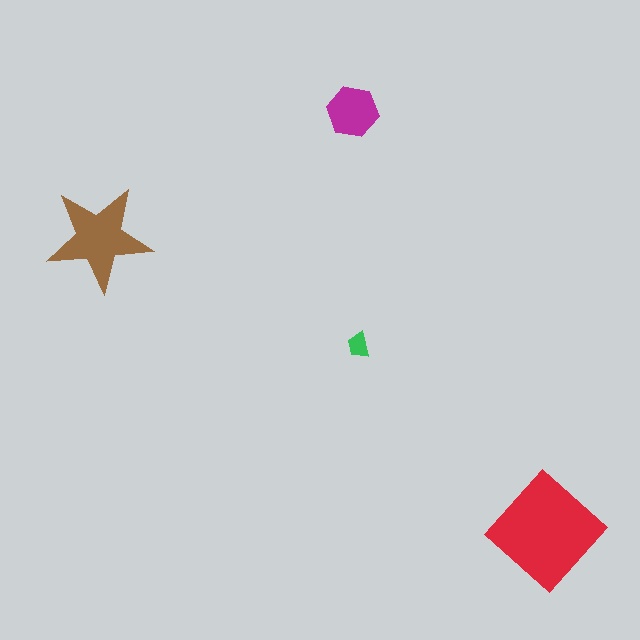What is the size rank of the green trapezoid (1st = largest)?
4th.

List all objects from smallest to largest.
The green trapezoid, the magenta hexagon, the brown star, the red diamond.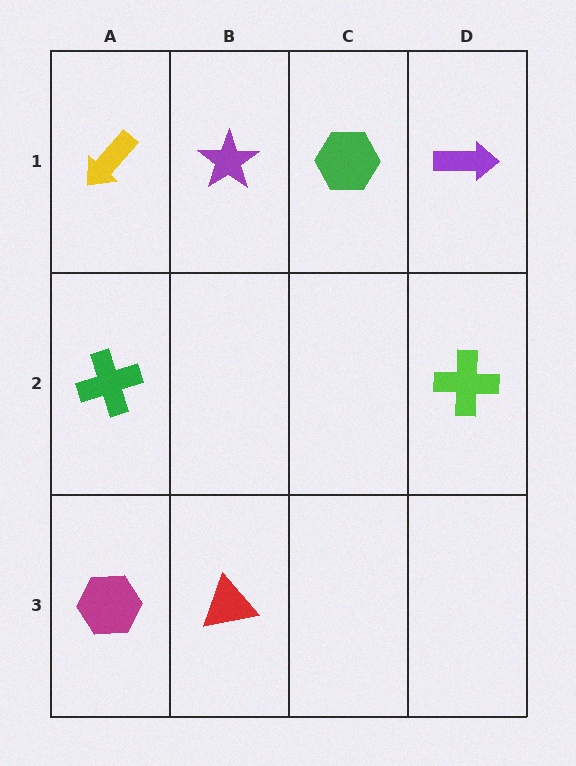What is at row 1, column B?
A purple star.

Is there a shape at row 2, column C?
No, that cell is empty.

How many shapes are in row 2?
2 shapes.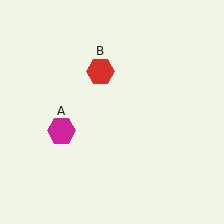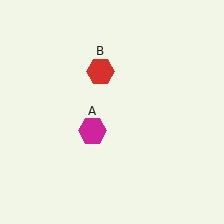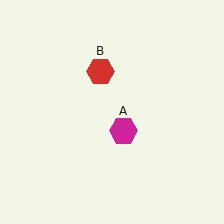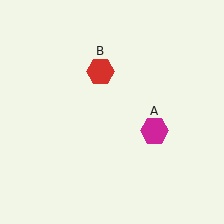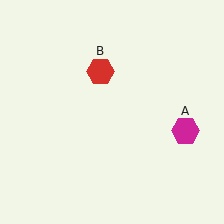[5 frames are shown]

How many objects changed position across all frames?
1 object changed position: magenta hexagon (object A).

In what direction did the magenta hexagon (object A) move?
The magenta hexagon (object A) moved right.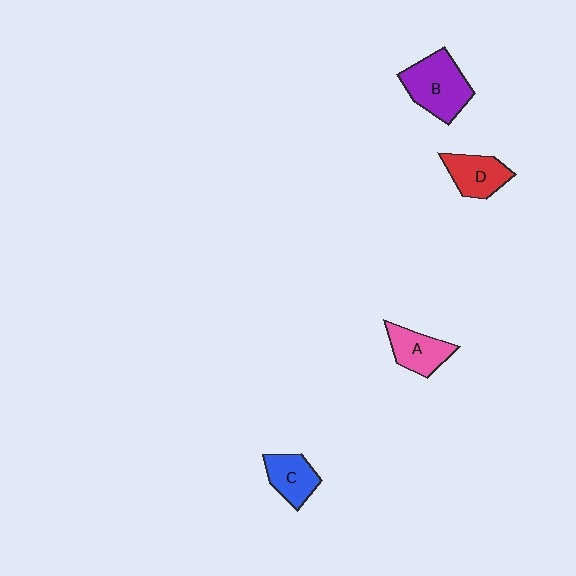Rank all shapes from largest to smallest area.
From largest to smallest: B (purple), D (red), A (pink), C (blue).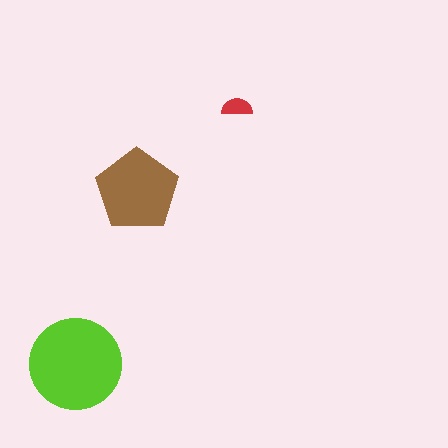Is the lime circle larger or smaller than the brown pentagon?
Larger.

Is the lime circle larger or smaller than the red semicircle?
Larger.